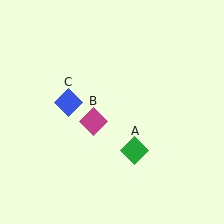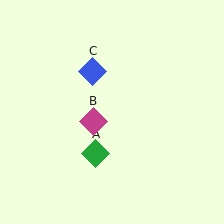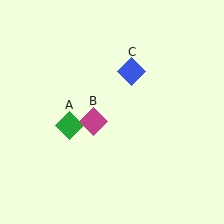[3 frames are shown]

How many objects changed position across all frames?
2 objects changed position: green diamond (object A), blue diamond (object C).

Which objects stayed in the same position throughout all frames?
Magenta diamond (object B) remained stationary.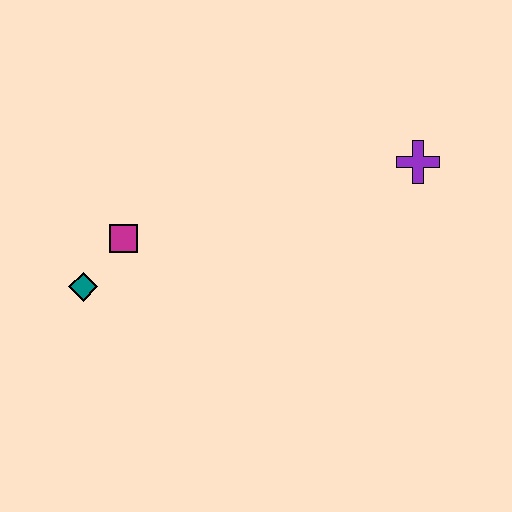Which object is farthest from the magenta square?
The purple cross is farthest from the magenta square.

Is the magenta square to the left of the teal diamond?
No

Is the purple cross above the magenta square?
Yes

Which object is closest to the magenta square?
The teal diamond is closest to the magenta square.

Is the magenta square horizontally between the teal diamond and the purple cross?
Yes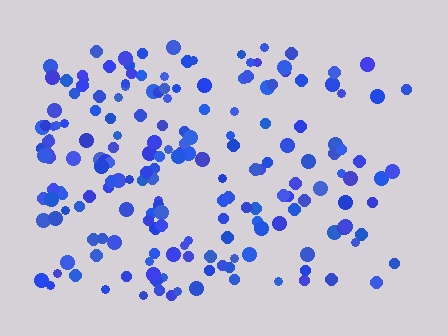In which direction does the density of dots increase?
From right to left, with the left side densest.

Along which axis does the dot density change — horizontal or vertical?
Horizontal.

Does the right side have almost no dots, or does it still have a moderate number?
Still a moderate number, just noticeably fewer than the left.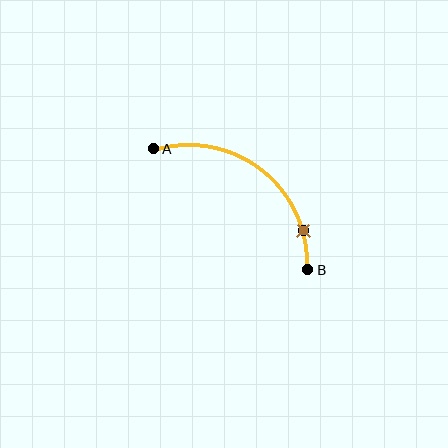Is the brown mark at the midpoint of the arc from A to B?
No. The brown mark lies on the arc but is closer to endpoint B. The arc midpoint would be at the point on the curve equidistant along the arc from both A and B.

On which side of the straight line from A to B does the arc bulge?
The arc bulges above and to the right of the straight line connecting A and B.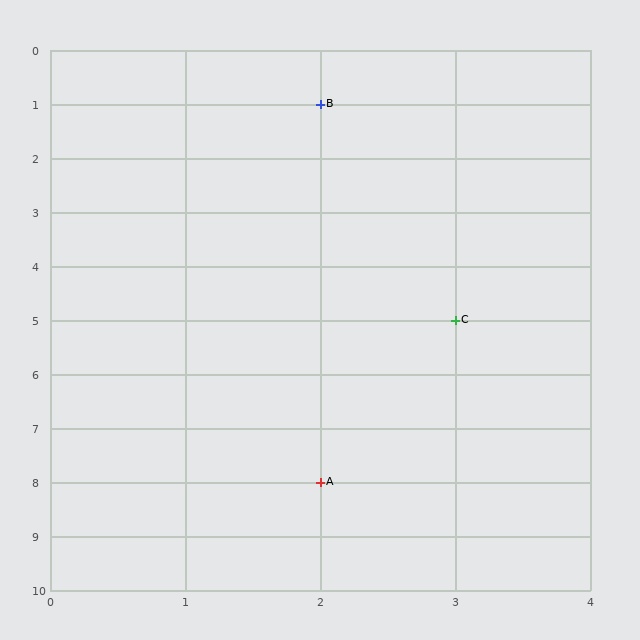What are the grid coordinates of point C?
Point C is at grid coordinates (3, 5).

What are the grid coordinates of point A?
Point A is at grid coordinates (2, 8).